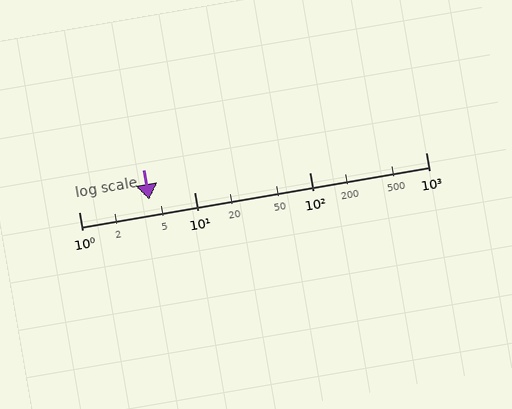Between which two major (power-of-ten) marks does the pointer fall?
The pointer is between 1 and 10.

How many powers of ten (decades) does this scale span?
The scale spans 3 decades, from 1 to 1000.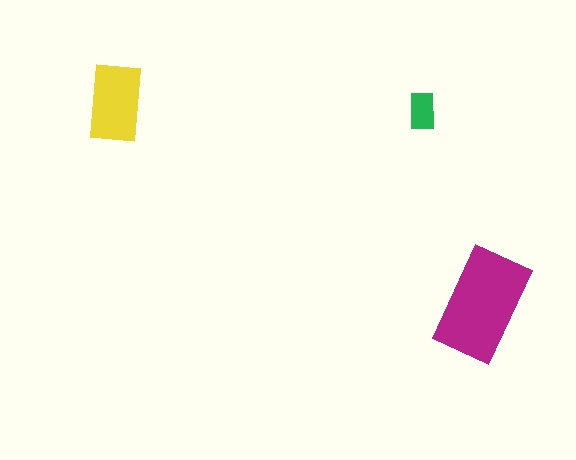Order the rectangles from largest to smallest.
the magenta one, the yellow one, the green one.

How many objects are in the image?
There are 3 objects in the image.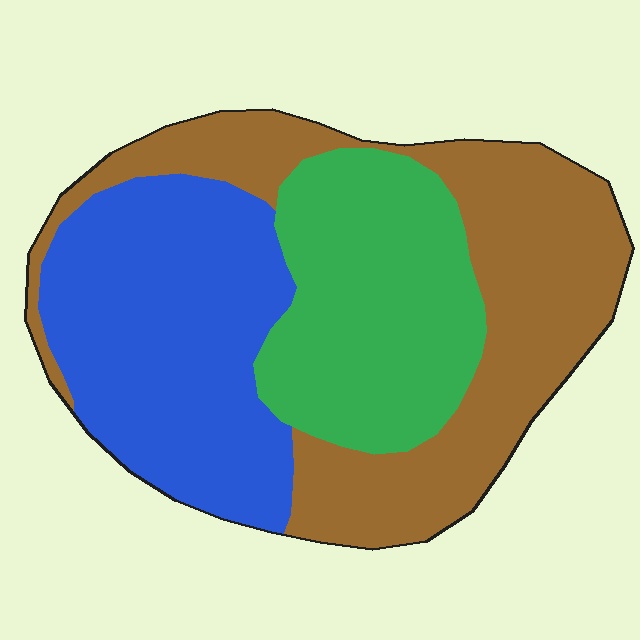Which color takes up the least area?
Green, at roughly 30%.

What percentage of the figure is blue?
Blue takes up about one third (1/3) of the figure.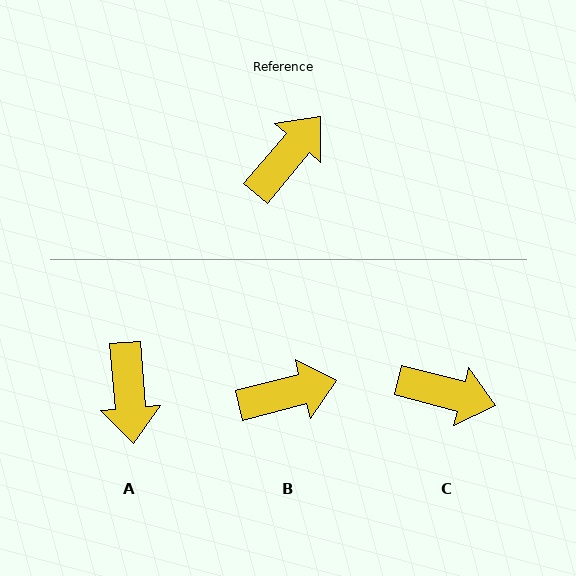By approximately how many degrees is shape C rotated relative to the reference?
Approximately 64 degrees clockwise.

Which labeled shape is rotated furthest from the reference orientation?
A, about 135 degrees away.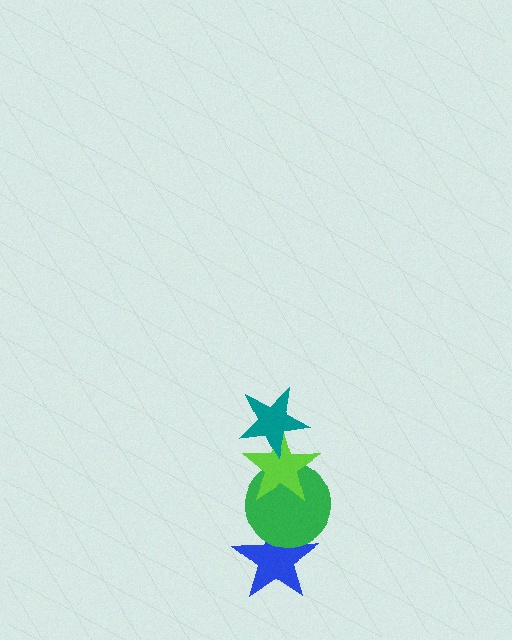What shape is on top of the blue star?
The green circle is on top of the blue star.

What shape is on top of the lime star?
The teal star is on top of the lime star.